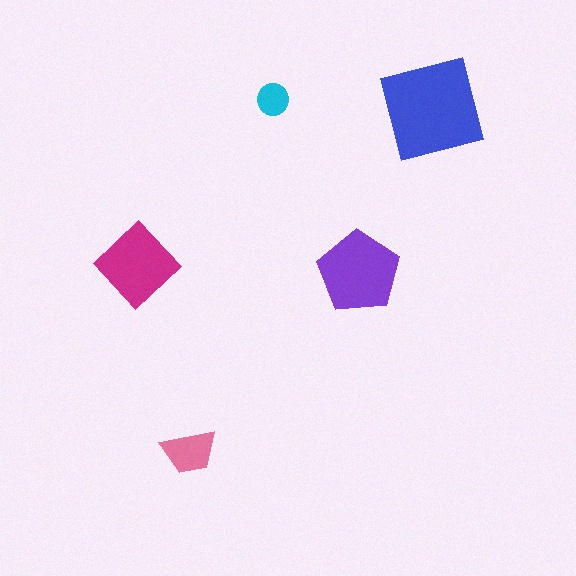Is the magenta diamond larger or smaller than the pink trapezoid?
Larger.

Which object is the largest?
The blue square.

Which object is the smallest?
The cyan circle.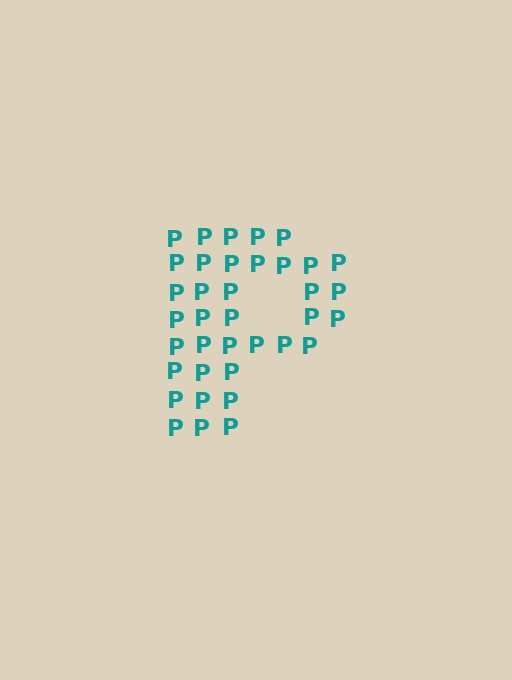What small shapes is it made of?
It is made of small letter P's.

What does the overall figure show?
The overall figure shows the letter P.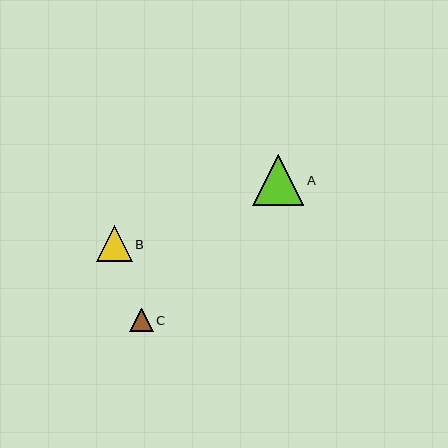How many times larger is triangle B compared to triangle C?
Triangle B is approximately 1.5 times the size of triangle C.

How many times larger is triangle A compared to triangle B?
Triangle A is approximately 1.4 times the size of triangle B.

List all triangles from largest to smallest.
From largest to smallest: A, B, C.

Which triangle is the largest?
Triangle A is the largest with a size of approximately 51 pixels.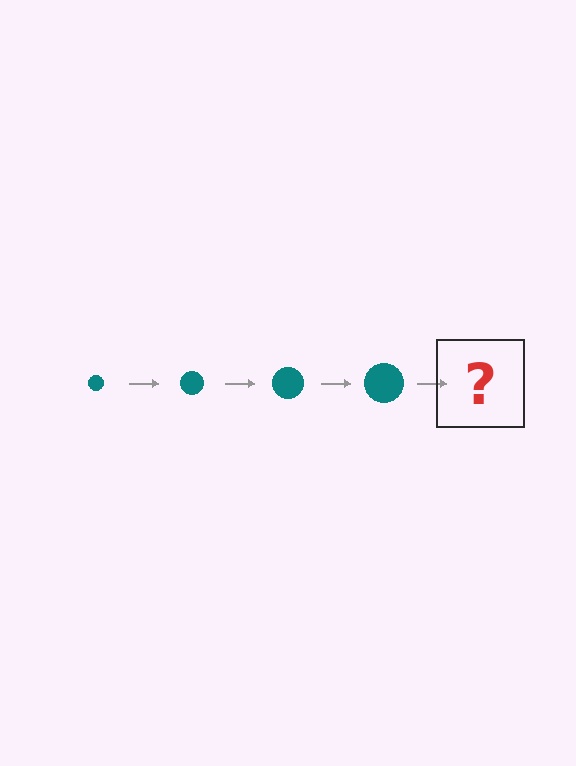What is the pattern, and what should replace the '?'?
The pattern is that the circle gets progressively larger each step. The '?' should be a teal circle, larger than the previous one.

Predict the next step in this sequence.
The next step is a teal circle, larger than the previous one.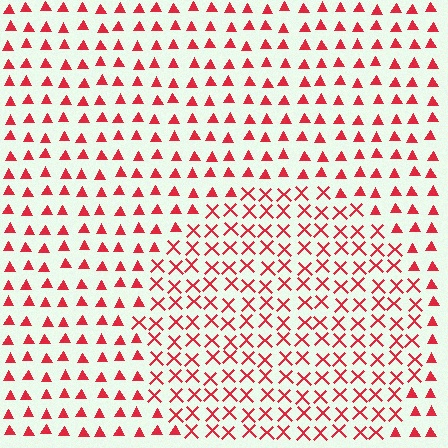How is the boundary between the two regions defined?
The boundary is defined by a change in element shape: X marks inside vs. triangles outside. All elements share the same color and spacing.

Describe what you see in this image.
The image is filled with small red elements arranged in a uniform grid. A circle-shaped region contains X marks, while the surrounding area contains triangles. The boundary is defined purely by the change in element shape.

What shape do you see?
I see a circle.